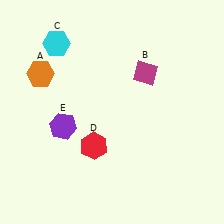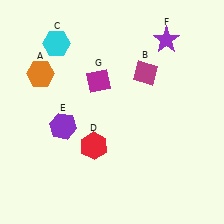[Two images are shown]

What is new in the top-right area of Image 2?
A purple star (F) was added in the top-right area of Image 2.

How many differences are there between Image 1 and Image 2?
There are 2 differences between the two images.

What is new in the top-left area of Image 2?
A magenta diamond (G) was added in the top-left area of Image 2.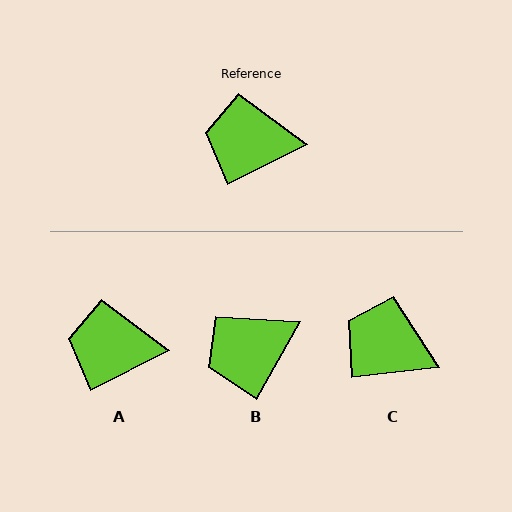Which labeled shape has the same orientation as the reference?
A.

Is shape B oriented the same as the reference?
No, it is off by about 33 degrees.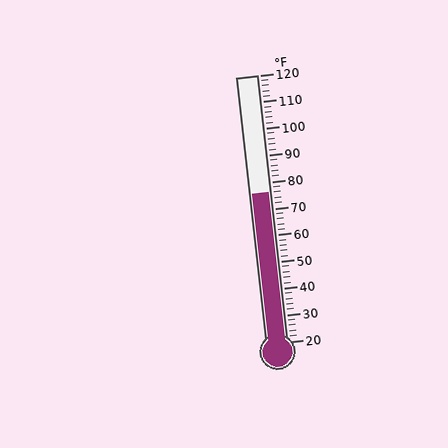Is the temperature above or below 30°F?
The temperature is above 30°F.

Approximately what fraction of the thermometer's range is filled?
The thermometer is filled to approximately 55% of its range.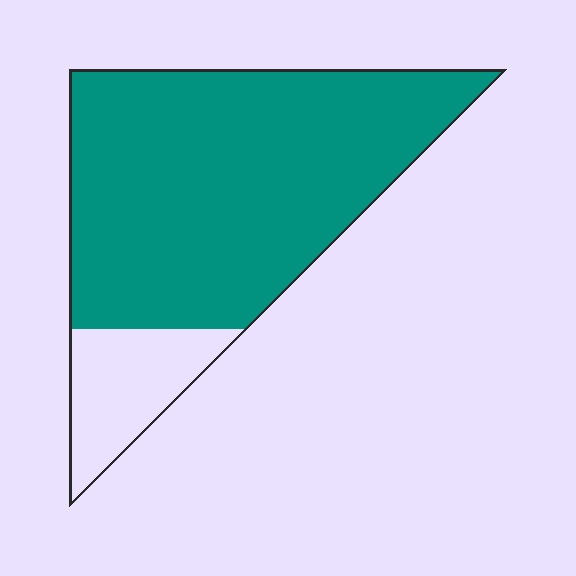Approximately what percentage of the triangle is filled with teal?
Approximately 85%.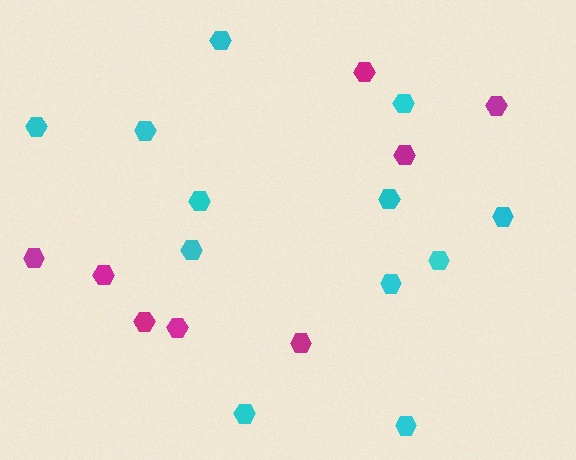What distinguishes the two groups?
There are 2 groups: one group of cyan hexagons (12) and one group of magenta hexagons (8).